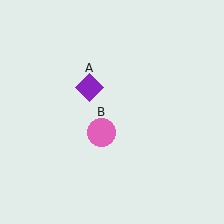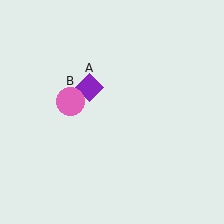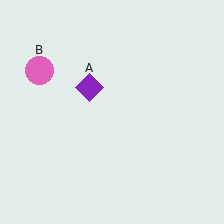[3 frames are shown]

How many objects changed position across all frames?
1 object changed position: pink circle (object B).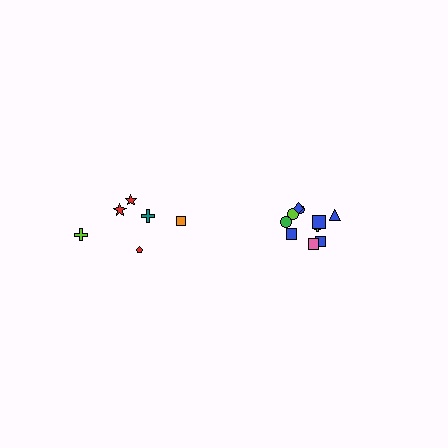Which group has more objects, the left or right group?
The right group.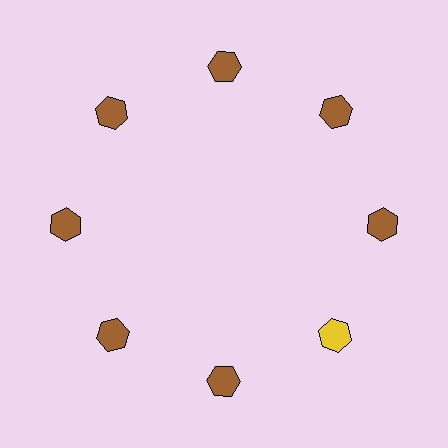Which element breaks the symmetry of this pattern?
The yellow hexagon at roughly the 4 o'clock position breaks the symmetry. All other shapes are brown hexagons.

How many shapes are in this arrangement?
There are 8 shapes arranged in a ring pattern.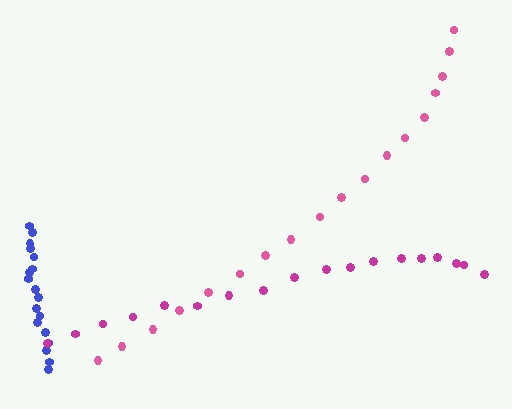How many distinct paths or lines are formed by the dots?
There are 3 distinct paths.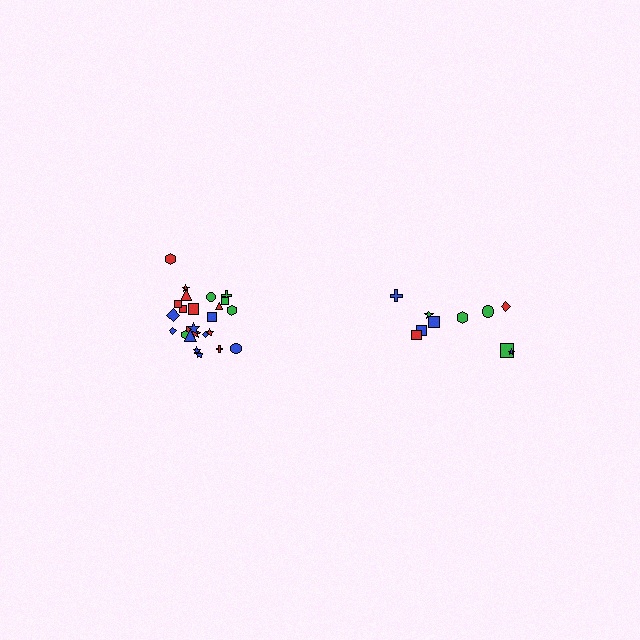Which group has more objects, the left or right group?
The left group.